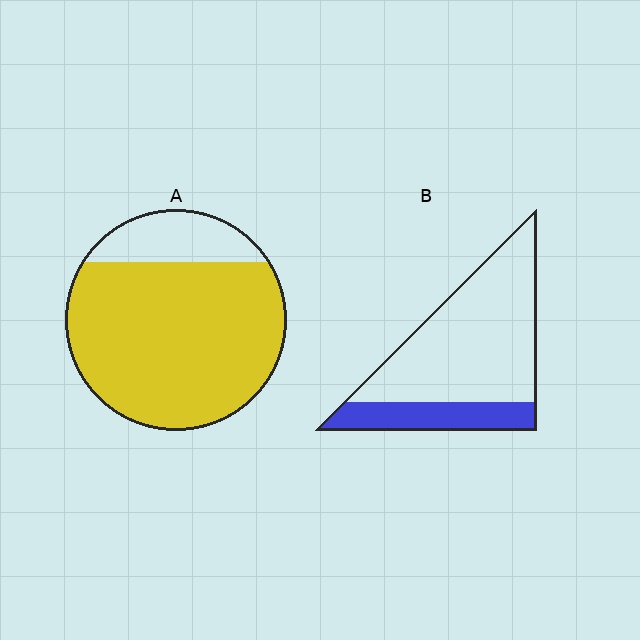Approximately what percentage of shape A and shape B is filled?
A is approximately 80% and B is approximately 25%.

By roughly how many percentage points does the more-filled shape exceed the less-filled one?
By roughly 55 percentage points (A over B).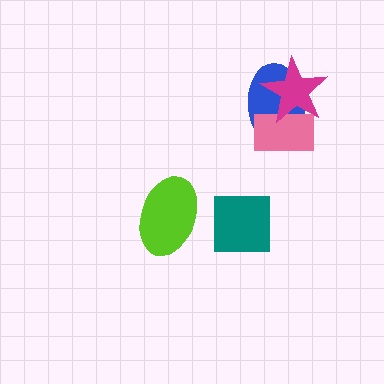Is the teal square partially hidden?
No, no other shape covers it.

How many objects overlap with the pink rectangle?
2 objects overlap with the pink rectangle.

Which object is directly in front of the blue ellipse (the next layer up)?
The pink rectangle is directly in front of the blue ellipse.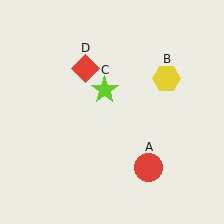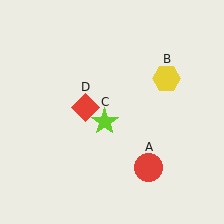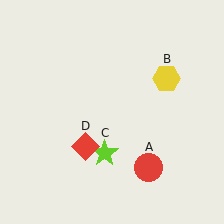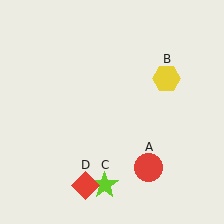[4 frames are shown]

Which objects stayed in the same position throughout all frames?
Red circle (object A) and yellow hexagon (object B) remained stationary.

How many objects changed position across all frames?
2 objects changed position: lime star (object C), red diamond (object D).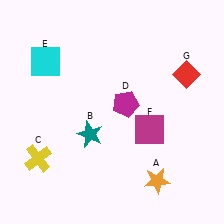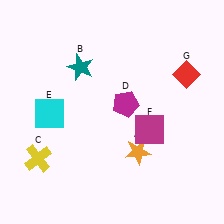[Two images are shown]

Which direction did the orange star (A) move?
The orange star (A) moved up.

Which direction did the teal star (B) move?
The teal star (B) moved up.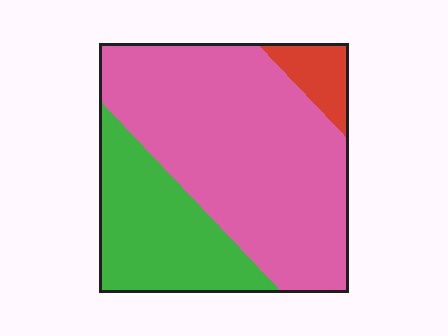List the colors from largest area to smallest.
From largest to smallest: pink, green, red.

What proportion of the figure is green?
Green takes up between a quarter and a half of the figure.